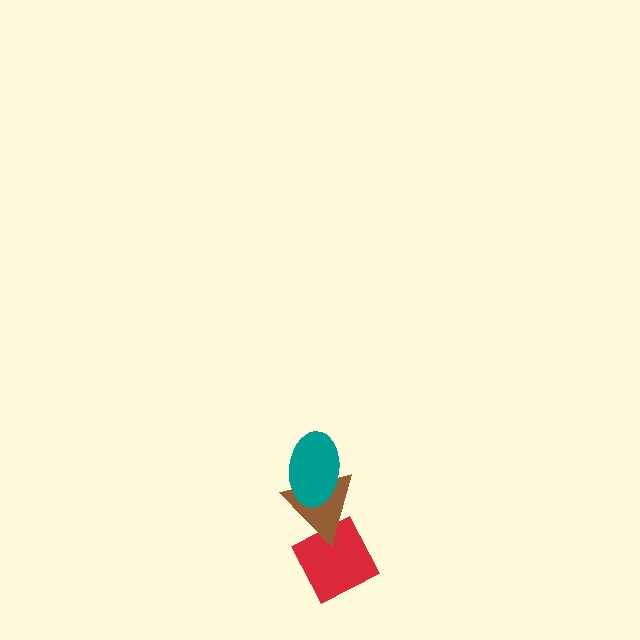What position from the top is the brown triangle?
The brown triangle is 2nd from the top.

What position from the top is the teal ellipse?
The teal ellipse is 1st from the top.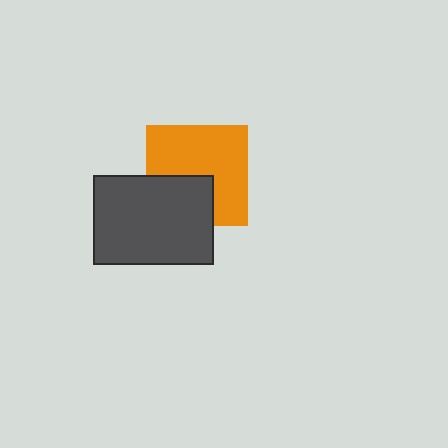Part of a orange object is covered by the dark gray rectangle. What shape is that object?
It is a square.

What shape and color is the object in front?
The object in front is a dark gray rectangle.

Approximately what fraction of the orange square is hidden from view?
Roughly 33% of the orange square is hidden behind the dark gray rectangle.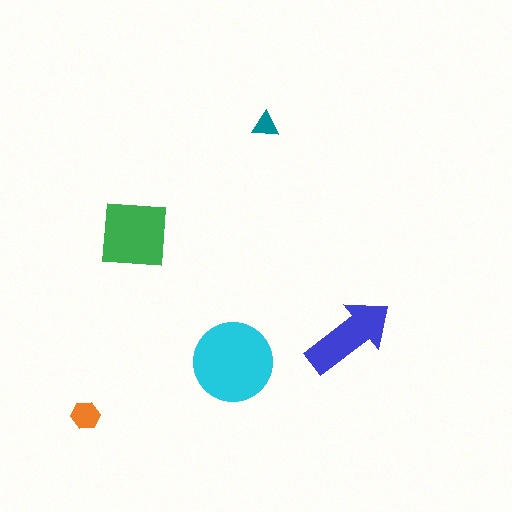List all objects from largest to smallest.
The cyan circle, the green square, the blue arrow, the orange hexagon, the teal triangle.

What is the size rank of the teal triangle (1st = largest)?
5th.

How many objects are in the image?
There are 5 objects in the image.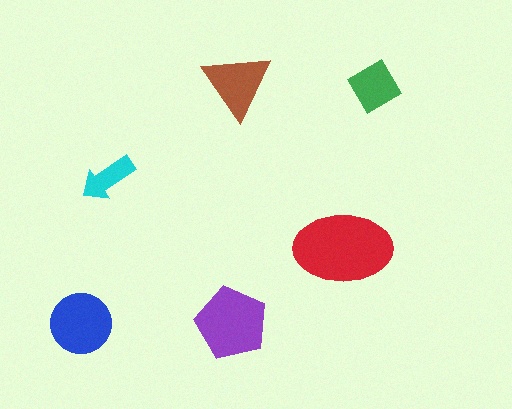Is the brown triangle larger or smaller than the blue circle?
Smaller.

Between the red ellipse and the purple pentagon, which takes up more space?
The red ellipse.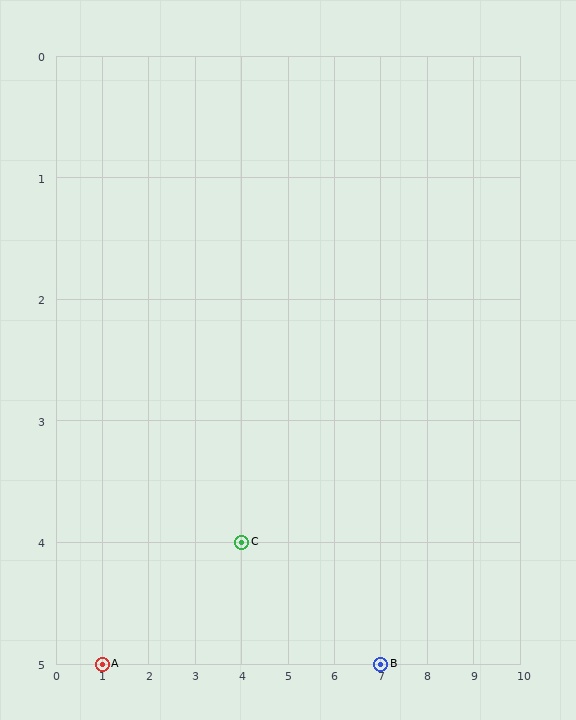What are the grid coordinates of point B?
Point B is at grid coordinates (7, 5).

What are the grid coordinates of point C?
Point C is at grid coordinates (4, 4).